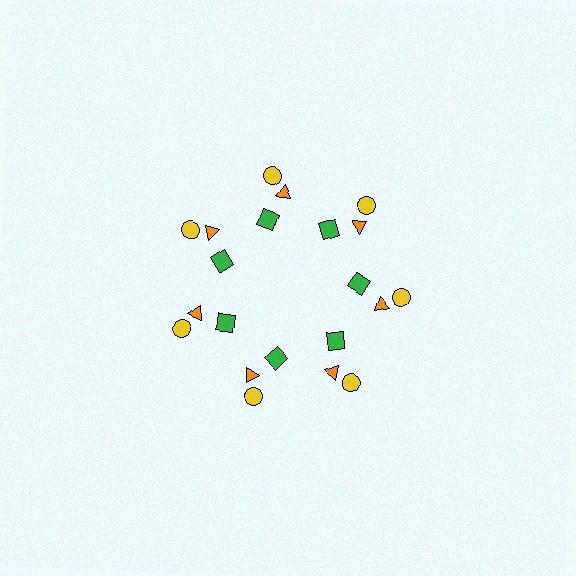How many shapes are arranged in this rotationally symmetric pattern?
There are 21 shapes, arranged in 7 groups of 3.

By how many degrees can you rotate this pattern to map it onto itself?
The pattern maps onto itself every 51 degrees of rotation.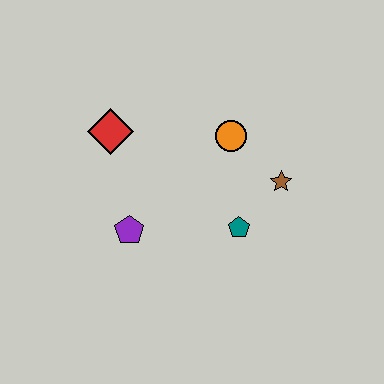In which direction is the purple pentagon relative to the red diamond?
The purple pentagon is below the red diamond.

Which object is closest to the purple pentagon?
The red diamond is closest to the purple pentagon.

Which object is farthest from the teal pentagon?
The red diamond is farthest from the teal pentagon.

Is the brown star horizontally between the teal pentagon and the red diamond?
No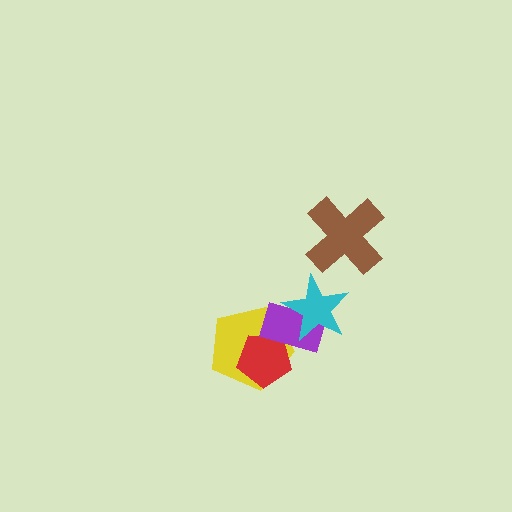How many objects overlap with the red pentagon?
2 objects overlap with the red pentagon.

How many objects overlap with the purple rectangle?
3 objects overlap with the purple rectangle.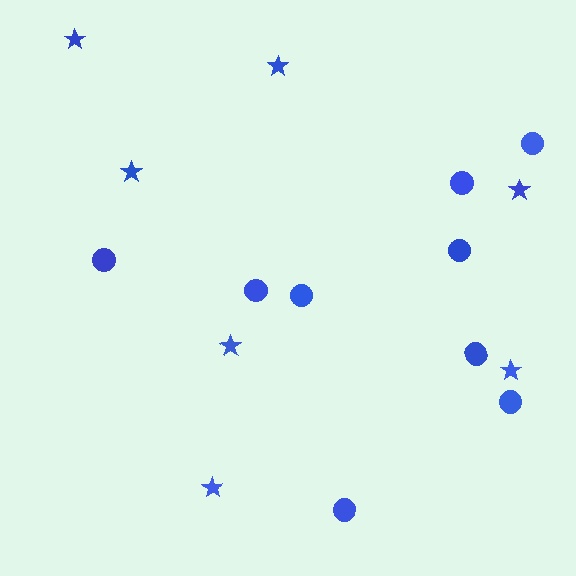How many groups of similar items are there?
There are 2 groups: one group of circles (9) and one group of stars (7).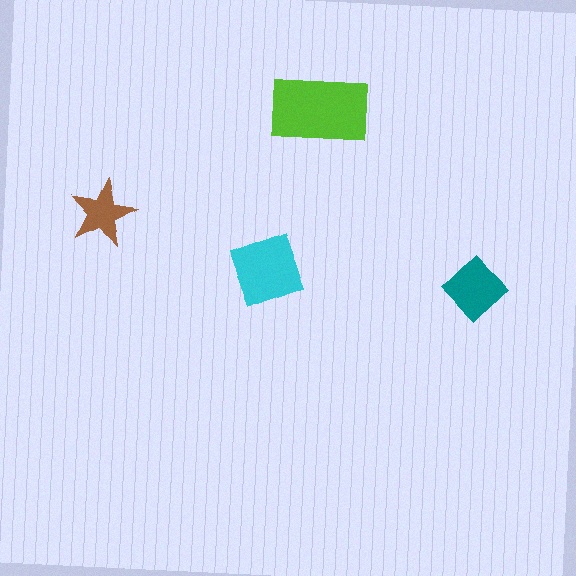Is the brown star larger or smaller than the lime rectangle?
Smaller.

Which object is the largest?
The lime rectangle.